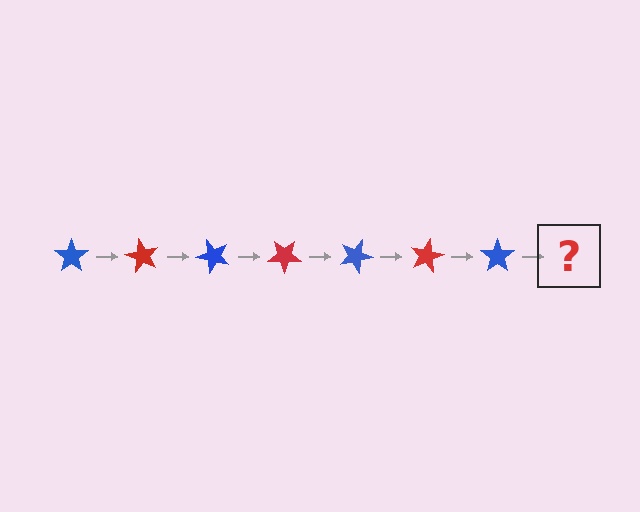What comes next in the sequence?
The next element should be a red star, rotated 420 degrees from the start.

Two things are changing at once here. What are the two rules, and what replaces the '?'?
The two rules are that it rotates 60 degrees each step and the color cycles through blue and red. The '?' should be a red star, rotated 420 degrees from the start.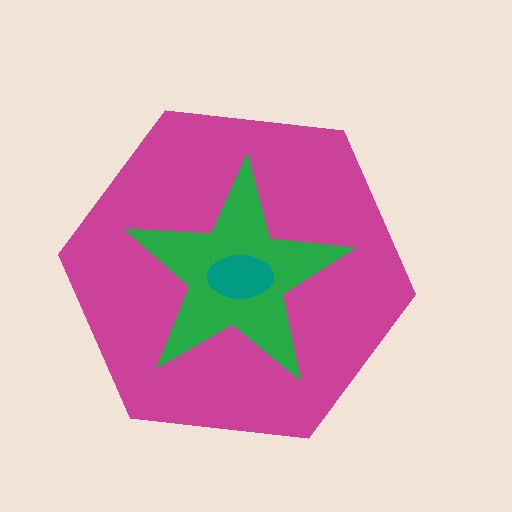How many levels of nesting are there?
3.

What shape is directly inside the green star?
The teal ellipse.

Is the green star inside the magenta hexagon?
Yes.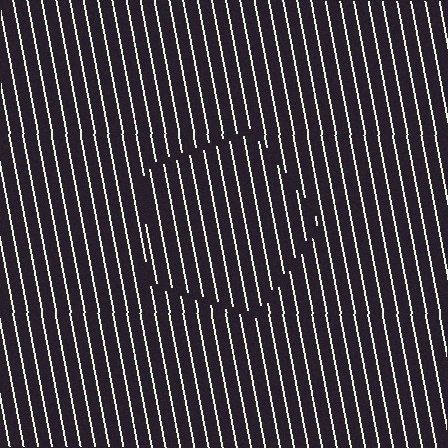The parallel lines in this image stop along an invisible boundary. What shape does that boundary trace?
An illusory pentagon. The interior of the shape contains the same grating, shifted by half a period — the contour is defined by the phase discontinuity where line-ends from the inner and outer gratings abut.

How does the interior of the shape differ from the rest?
The interior of the shape contains the same grating, shifted by half a period — the contour is defined by the phase discontinuity where line-ends from the inner and outer gratings abut.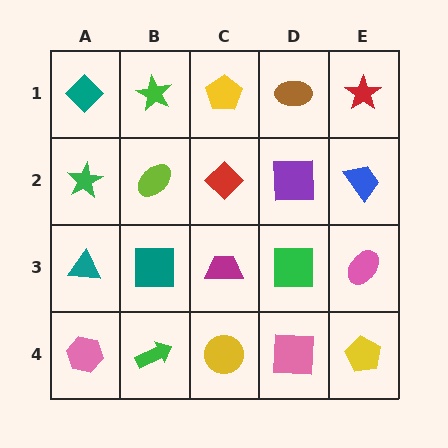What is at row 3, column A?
A teal triangle.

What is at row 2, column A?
A green star.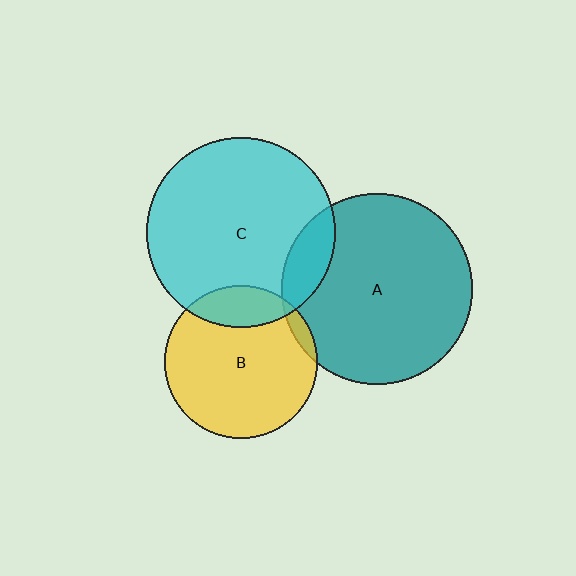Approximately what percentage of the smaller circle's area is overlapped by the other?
Approximately 5%.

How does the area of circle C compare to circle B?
Approximately 1.5 times.